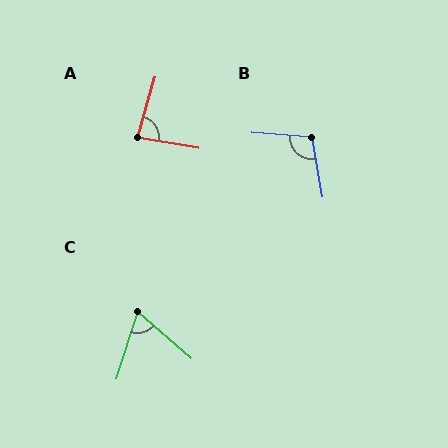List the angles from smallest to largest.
C (67°), A (84°), B (104°).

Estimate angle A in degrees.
Approximately 84 degrees.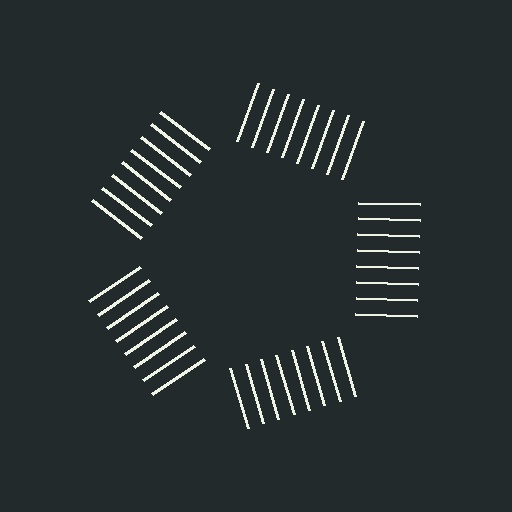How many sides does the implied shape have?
5 sides — the line-ends trace a pentagon.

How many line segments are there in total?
40 — 8 along each of the 5 edges.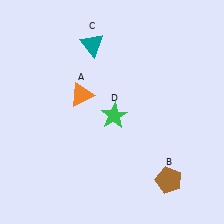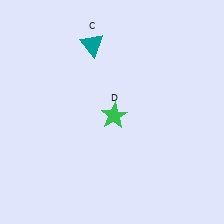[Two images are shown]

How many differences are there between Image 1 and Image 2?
There are 2 differences between the two images.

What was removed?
The brown pentagon (B), the orange triangle (A) were removed in Image 2.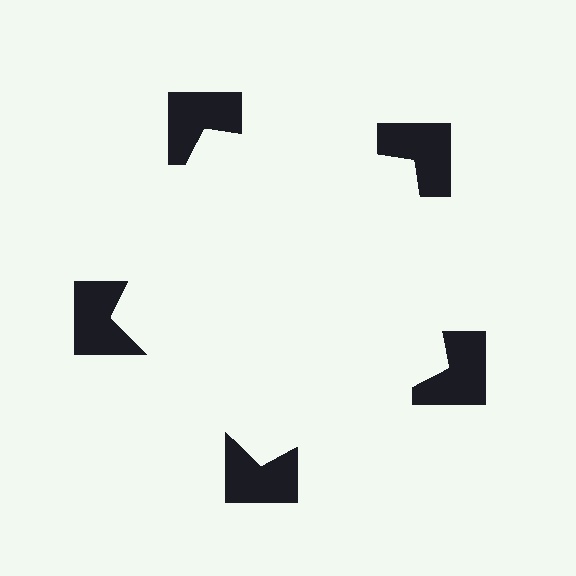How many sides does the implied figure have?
5 sides.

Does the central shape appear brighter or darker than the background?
It typically appears slightly brighter than the background, even though no actual brightness change is drawn.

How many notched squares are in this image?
There are 5 — one at each vertex of the illusory pentagon.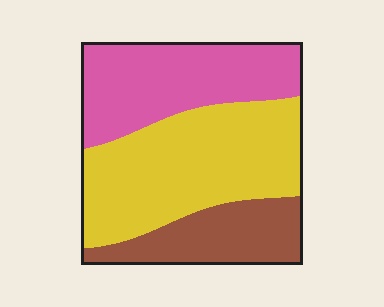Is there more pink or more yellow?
Yellow.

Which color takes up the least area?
Brown, at roughly 20%.